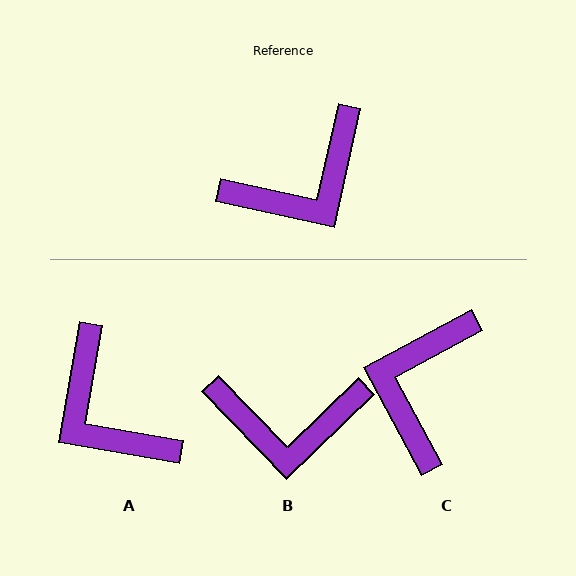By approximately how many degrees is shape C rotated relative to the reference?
Approximately 139 degrees clockwise.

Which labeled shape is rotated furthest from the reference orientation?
C, about 139 degrees away.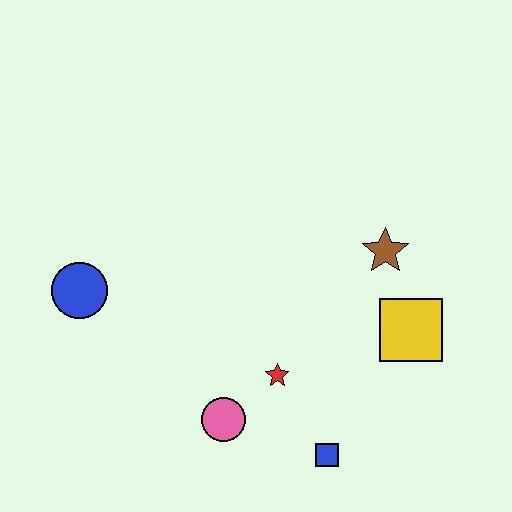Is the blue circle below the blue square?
No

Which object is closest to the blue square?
The red star is closest to the blue square.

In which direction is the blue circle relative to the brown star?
The blue circle is to the left of the brown star.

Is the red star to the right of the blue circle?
Yes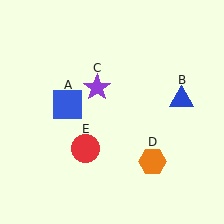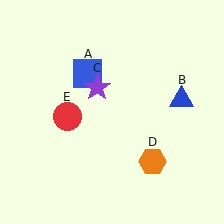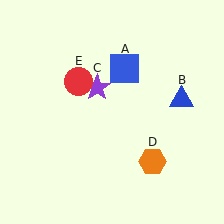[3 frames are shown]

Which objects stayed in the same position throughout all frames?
Blue triangle (object B) and purple star (object C) and orange hexagon (object D) remained stationary.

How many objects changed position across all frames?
2 objects changed position: blue square (object A), red circle (object E).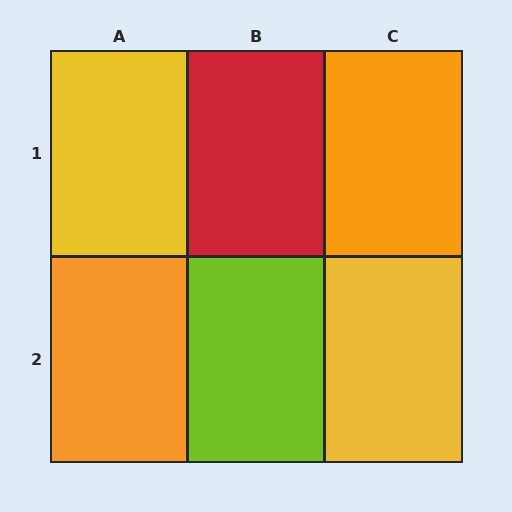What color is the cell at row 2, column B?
Lime.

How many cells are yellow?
2 cells are yellow.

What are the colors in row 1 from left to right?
Yellow, red, orange.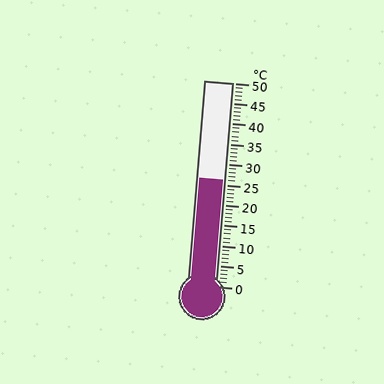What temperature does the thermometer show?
The thermometer shows approximately 26°C.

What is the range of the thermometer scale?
The thermometer scale ranges from 0°C to 50°C.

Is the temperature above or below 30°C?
The temperature is below 30°C.